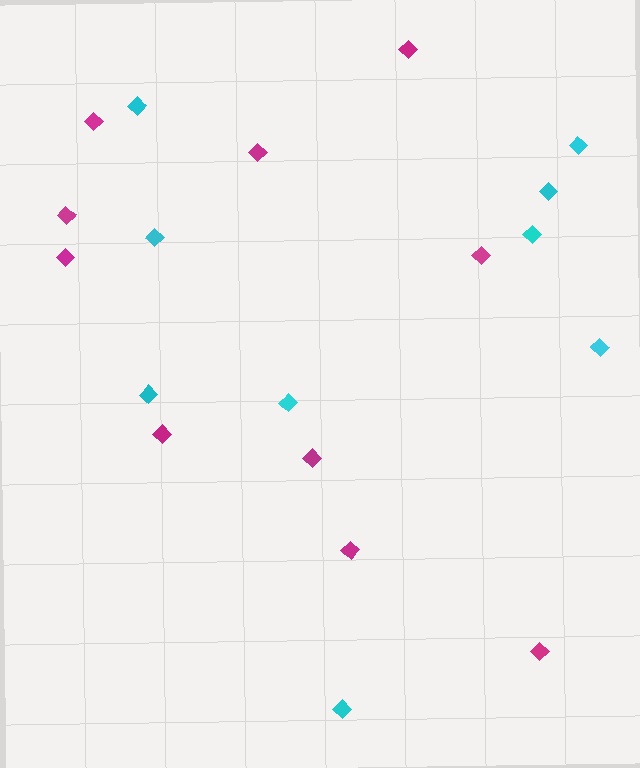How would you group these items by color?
There are 2 groups: one group of cyan diamonds (9) and one group of magenta diamonds (10).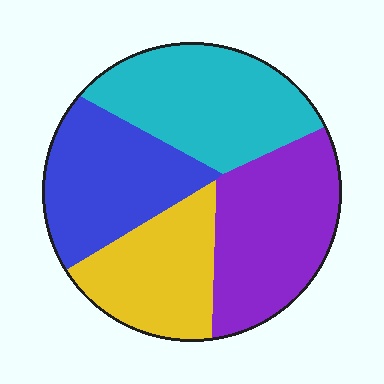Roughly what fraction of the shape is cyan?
Cyan takes up about one quarter (1/4) of the shape.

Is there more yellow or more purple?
Purple.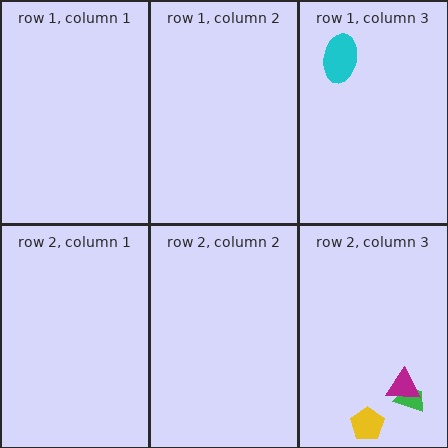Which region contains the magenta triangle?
The row 2, column 3 region.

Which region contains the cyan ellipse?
The row 1, column 3 region.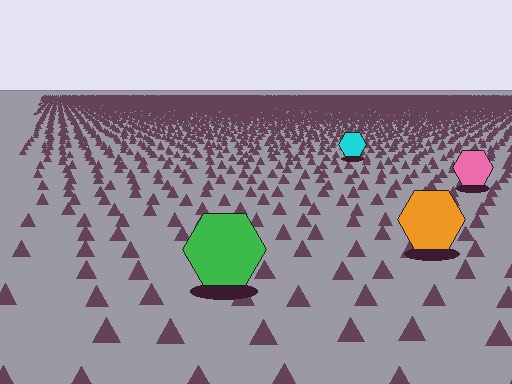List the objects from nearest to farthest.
From nearest to farthest: the green hexagon, the orange hexagon, the pink hexagon, the cyan hexagon.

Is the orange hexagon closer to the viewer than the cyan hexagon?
Yes. The orange hexagon is closer — you can tell from the texture gradient: the ground texture is coarser near it.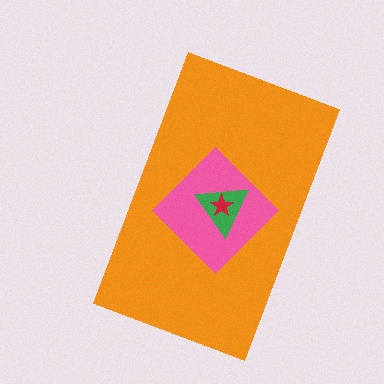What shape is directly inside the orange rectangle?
The pink diamond.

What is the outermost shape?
The orange rectangle.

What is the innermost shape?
The red star.